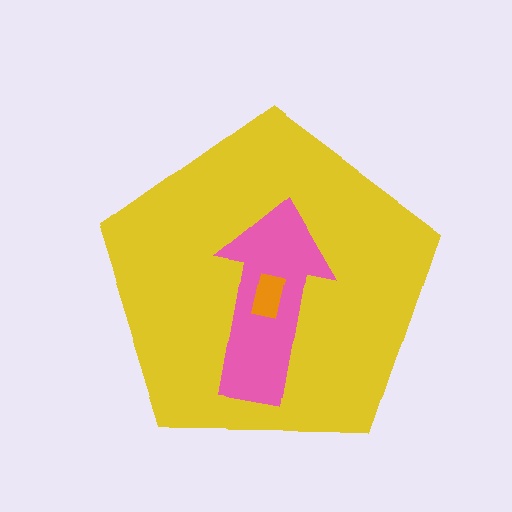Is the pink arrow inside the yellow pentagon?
Yes.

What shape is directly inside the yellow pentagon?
The pink arrow.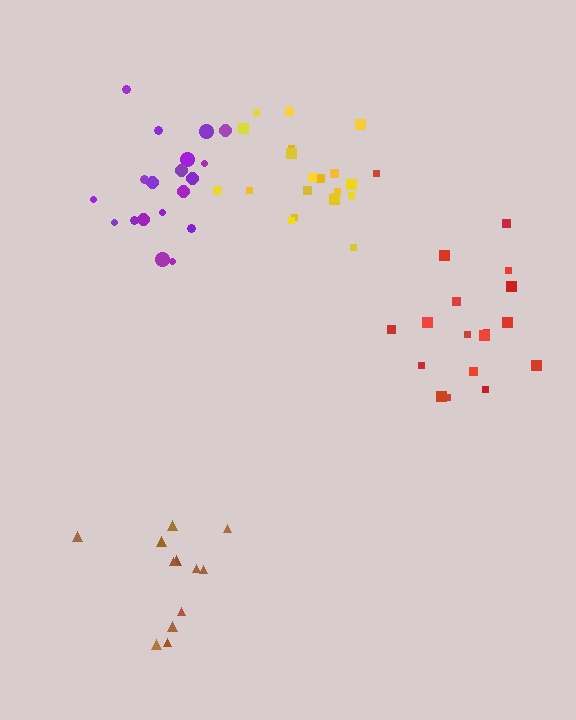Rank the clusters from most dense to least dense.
purple, yellow, red, brown.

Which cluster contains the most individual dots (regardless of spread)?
Yellow (20).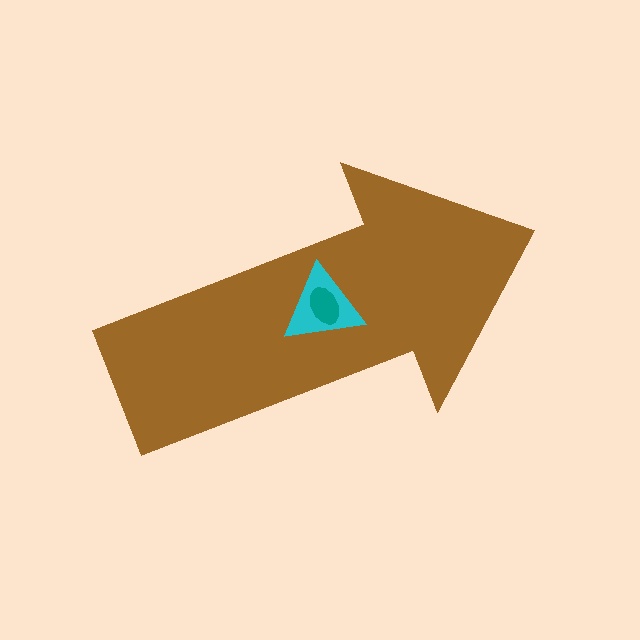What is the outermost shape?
The brown arrow.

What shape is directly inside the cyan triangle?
The teal ellipse.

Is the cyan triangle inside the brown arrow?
Yes.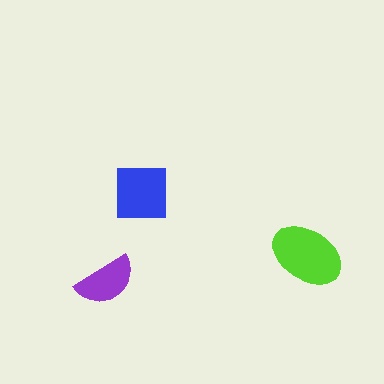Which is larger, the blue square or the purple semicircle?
The blue square.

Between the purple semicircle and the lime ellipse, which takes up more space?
The lime ellipse.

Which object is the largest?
The lime ellipse.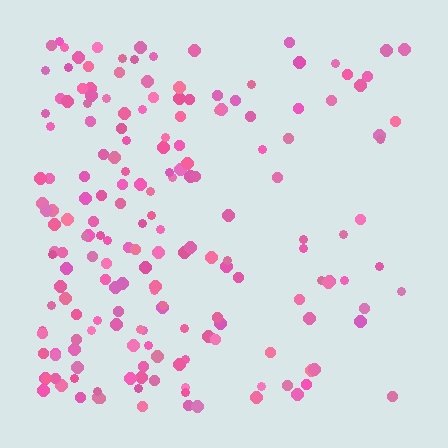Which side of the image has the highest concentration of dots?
The left.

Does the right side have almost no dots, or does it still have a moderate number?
Still a moderate number, just noticeably fewer than the left.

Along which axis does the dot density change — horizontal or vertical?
Horizontal.